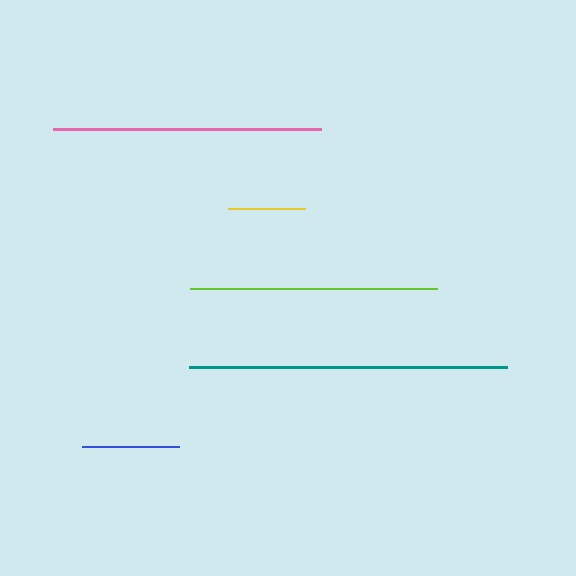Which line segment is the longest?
The teal line is the longest at approximately 318 pixels.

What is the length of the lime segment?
The lime segment is approximately 247 pixels long.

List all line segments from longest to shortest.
From longest to shortest: teal, pink, lime, blue, yellow.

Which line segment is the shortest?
The yellow line is the shortest at approximately 77 pixels.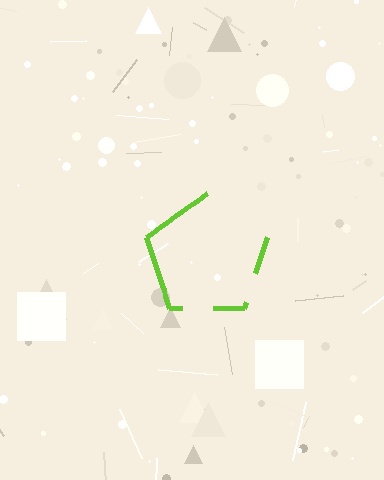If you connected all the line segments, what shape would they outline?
They would outline a pentagon.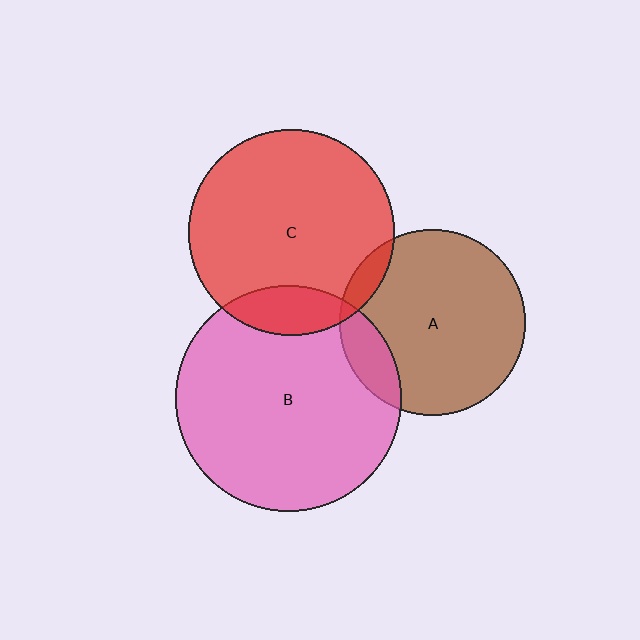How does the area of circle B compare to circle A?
Approximately 1.5 times.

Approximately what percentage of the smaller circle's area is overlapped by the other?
Approximately 15%.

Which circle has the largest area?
Circle B (pink).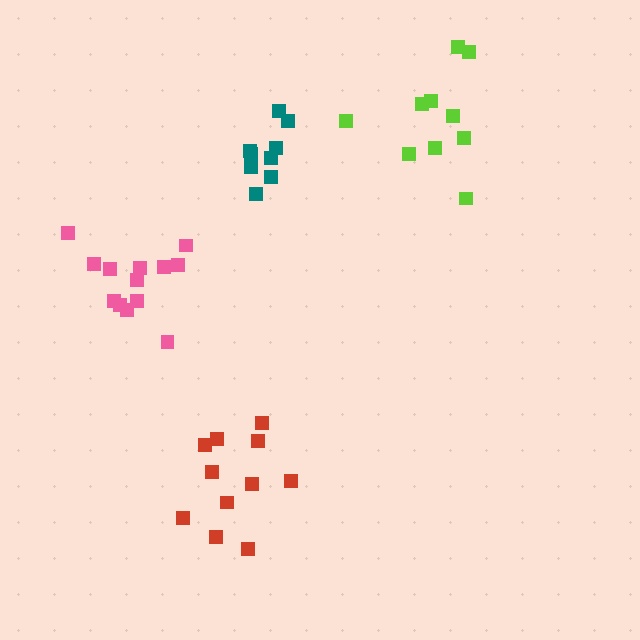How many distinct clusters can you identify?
There are 4 distinct clusters.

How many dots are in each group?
Group 1: 13 dots, Group 2: 10 dots, Group 3: 11 dots, Group 4: 9 dots (43 total).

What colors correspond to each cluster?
The clusters are colored: pink, lime, red, teal.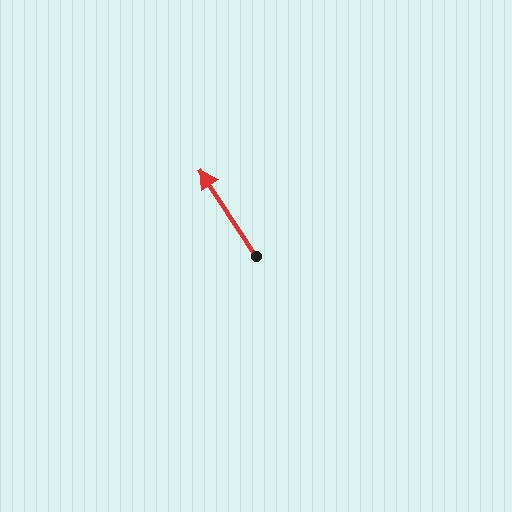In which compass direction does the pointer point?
Northwest.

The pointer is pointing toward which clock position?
Roughly 11 o'clock.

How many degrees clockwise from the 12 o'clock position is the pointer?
Approximately 327 degrees.